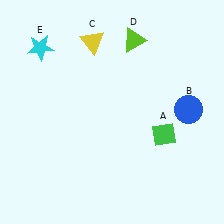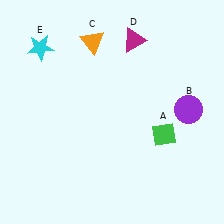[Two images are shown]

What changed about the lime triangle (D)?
In Image 1, D is lime. In Image 2, it changed to magenta.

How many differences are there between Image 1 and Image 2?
There are 3 differences between the two images.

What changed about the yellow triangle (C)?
In Image 1, C is yellow. In Image 2, it changed to orange.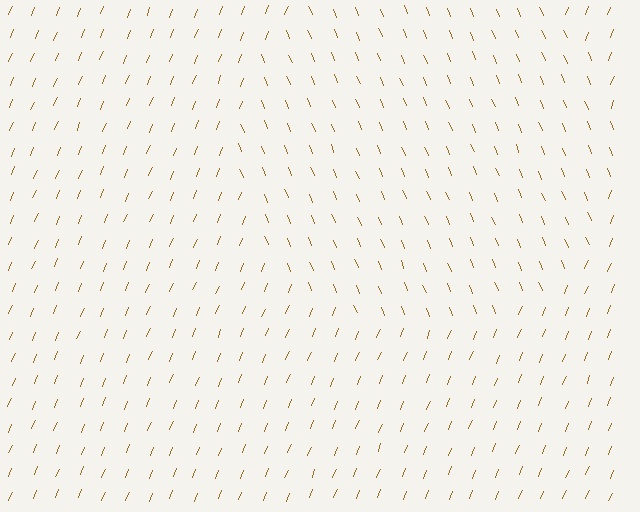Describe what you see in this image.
The image is filled with small brown line segments. A circle region in the image has lines oriented differently from the surrounding lines, creating a visible texture boundary.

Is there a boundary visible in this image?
Yes, there is a texture boundary formed by a change in line orientation.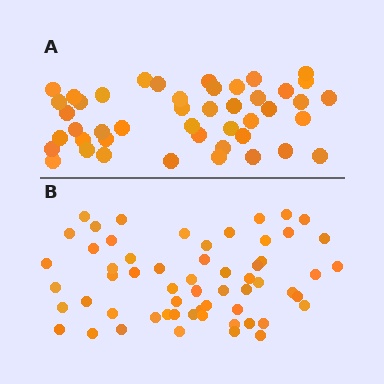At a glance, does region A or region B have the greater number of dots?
Region B (the bottom region) has more dots.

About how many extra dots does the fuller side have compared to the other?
Region B has approximately 15 more dots than region A.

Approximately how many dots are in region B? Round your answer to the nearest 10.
About 60 dots. (The exact count is 59, which rounds to 60.)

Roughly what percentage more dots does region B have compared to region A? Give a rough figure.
About 30% more.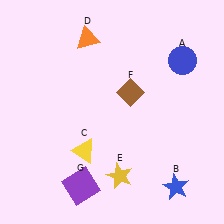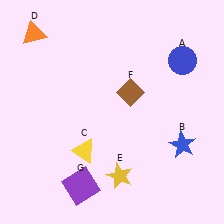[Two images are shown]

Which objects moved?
The objects that moved are: the blue star (B), the orange triangle (D).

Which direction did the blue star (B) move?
The blue star (B) moved up.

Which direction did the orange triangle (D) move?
The orange triangle (D) moved left.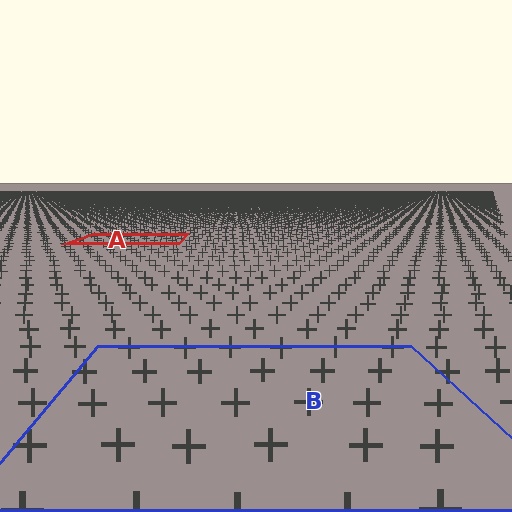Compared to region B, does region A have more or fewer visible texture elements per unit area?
Region A has more texture elements per unit area — they are packed more densely because it is farther away.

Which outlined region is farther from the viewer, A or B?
Region A is farther from the viewer — the texture elements inside it appear smaller and more densely packed.